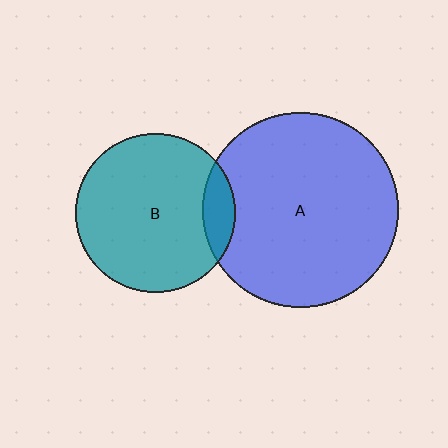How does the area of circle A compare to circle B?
Approximately 1.5 times.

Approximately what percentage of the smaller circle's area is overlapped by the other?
Approximately 10%.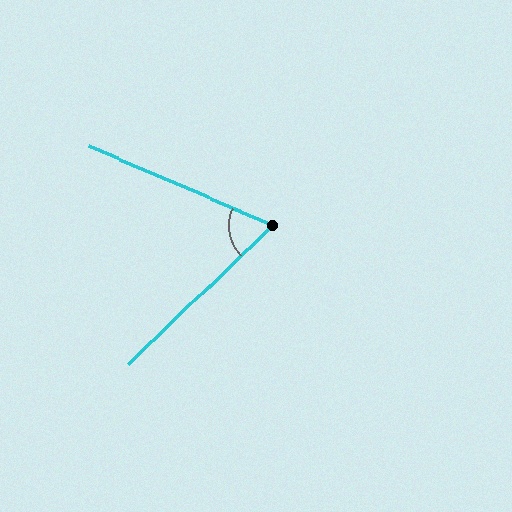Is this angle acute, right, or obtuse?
It is acute.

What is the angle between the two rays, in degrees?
Approximately 67 degrees.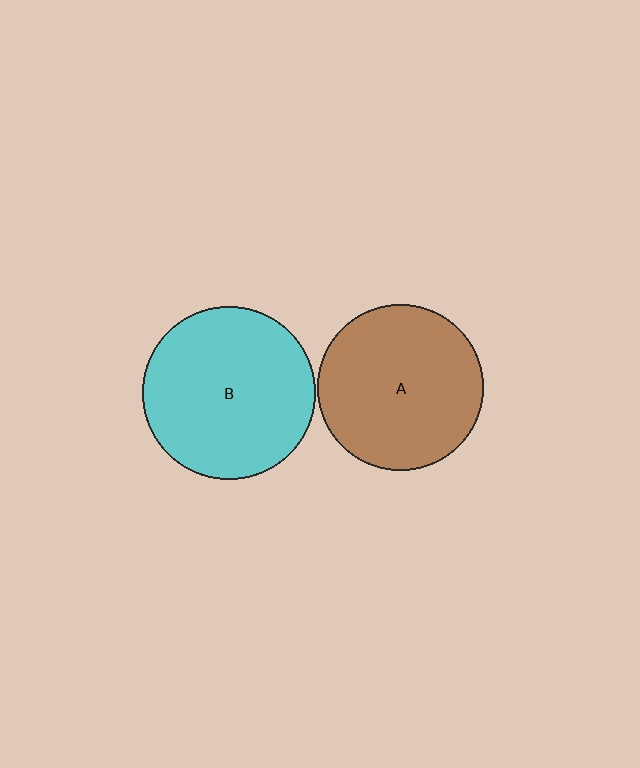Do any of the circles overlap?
No, none of the circles overlap.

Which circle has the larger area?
Circle B (cyan).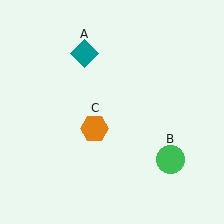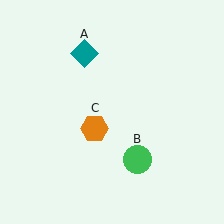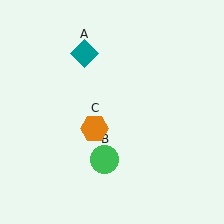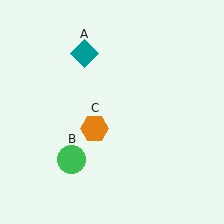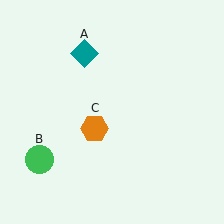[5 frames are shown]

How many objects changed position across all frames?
1 object changed position: green circle (object B).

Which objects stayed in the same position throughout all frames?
Teal diamond (object A) and orange hexagon (object C) remained stationary.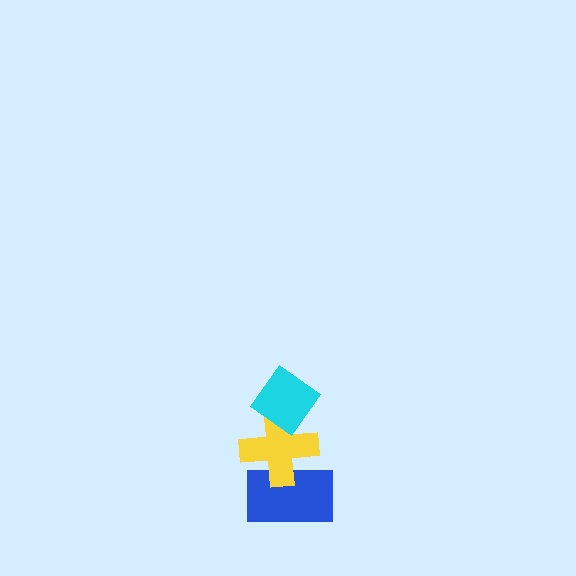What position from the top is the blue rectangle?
The blue rectangle is 3rd from the top.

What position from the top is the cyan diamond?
The cyan diamond is 1st from the top.